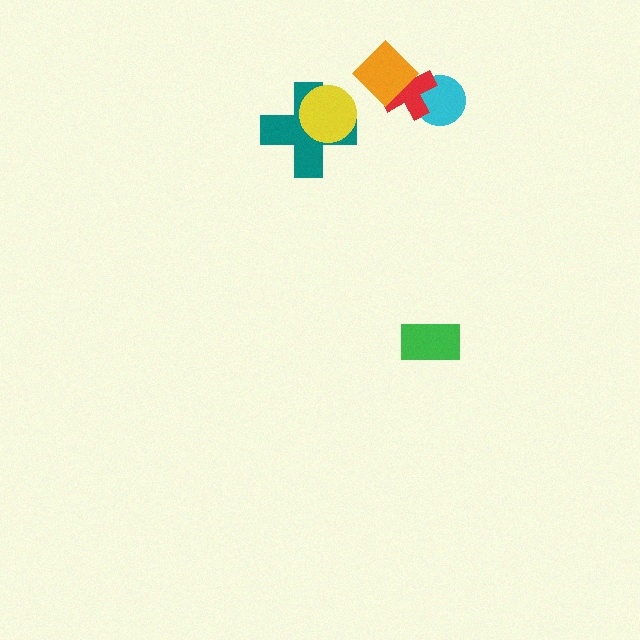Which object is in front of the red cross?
The orange diamond is in front of the red cross.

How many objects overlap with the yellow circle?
1 object overlaps with the yellow circle.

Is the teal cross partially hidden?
Yes, it is partially covered by another shape.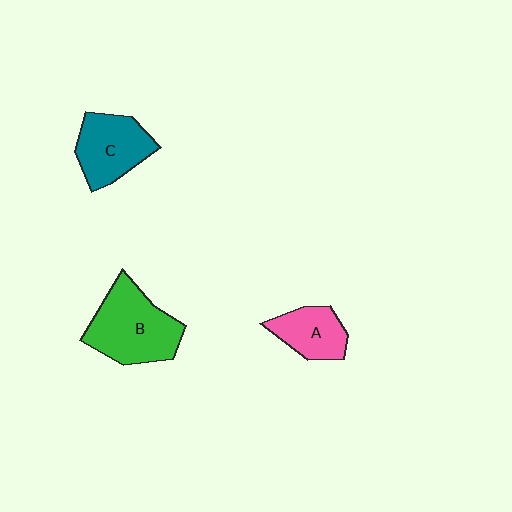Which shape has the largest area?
Shape B (green).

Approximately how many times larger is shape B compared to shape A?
Approximately 1.8 times.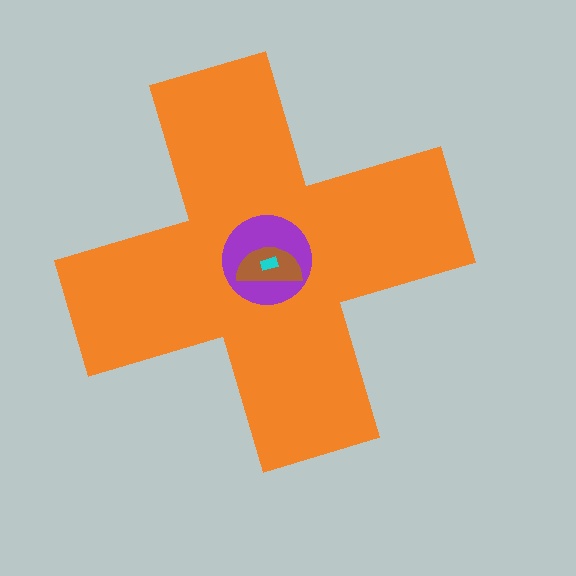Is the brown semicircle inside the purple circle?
Yes.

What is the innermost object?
The cyan rectangle.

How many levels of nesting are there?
4.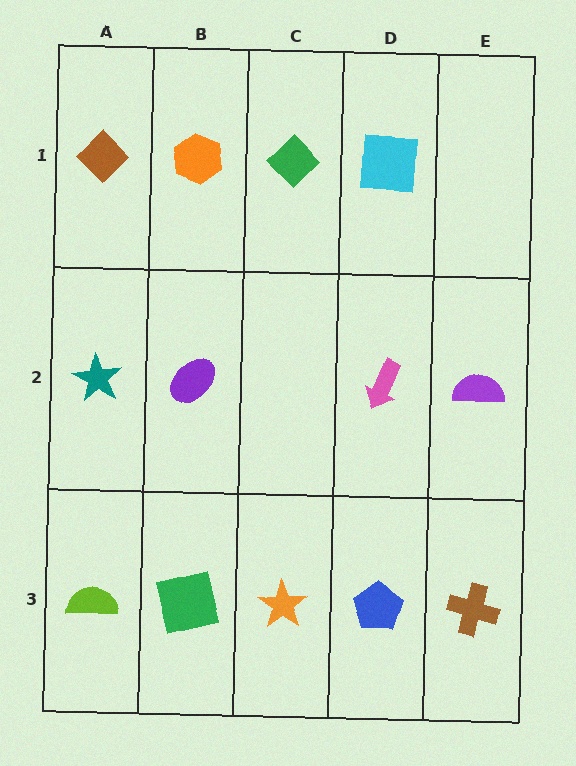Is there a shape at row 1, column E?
No, that cell is empty.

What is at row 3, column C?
An orange star.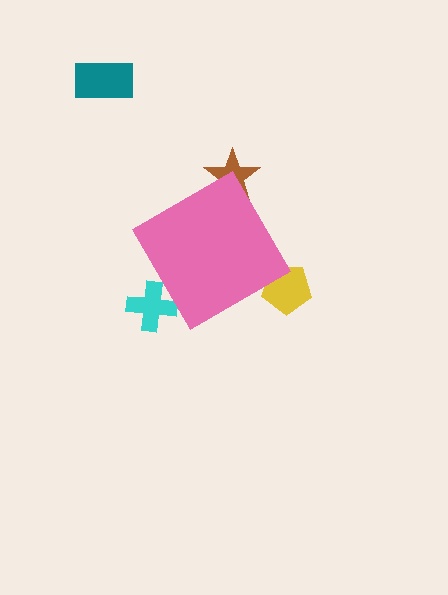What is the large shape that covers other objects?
A pink diamond.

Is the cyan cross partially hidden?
Yes, the cyan cross is partially hidden behind the pink diamond.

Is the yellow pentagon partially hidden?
Yes, the yellow pentagon is partially hidden behind the pink diamond.